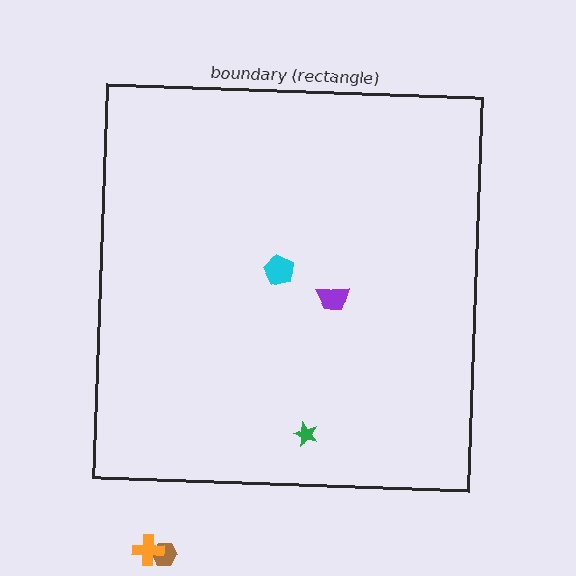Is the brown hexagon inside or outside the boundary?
Outside.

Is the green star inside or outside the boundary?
Inside.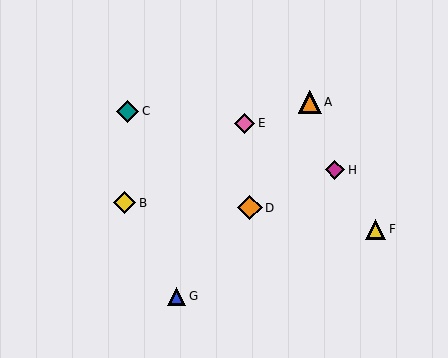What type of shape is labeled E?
Shape E is a pink diamond.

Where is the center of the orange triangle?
The center of the orange triangle is at (310, 102).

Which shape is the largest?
The orange diamond (labeled D) is the largest.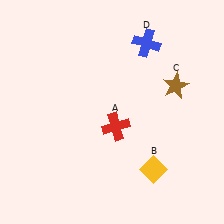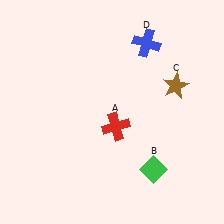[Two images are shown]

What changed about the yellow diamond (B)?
In Image 1, B is yellow. In Image 2, it changed to green.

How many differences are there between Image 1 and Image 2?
There is 1 difference between the two images.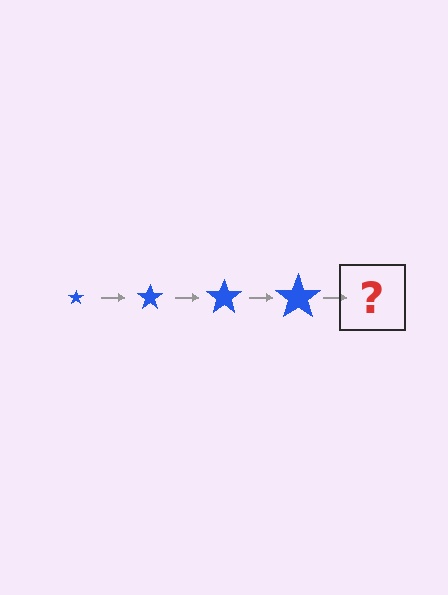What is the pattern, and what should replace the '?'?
The pattern is that the star gets progressively larger each step. The '?' should be a blue star, larger than the previous one.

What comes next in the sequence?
The next element should be a blue star, larger than the previous one.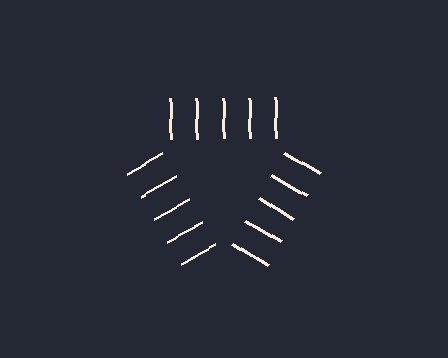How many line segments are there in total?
15 — 5 along each of the 3 edges.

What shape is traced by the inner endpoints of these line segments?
An illusory triangle — the line segments terminate on its edges but no continuous stroke is drawn.